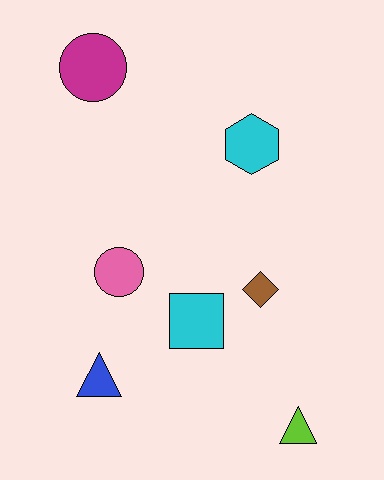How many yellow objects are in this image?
There are no yellow objects.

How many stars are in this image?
There are no stars.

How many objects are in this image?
There are 7 objects.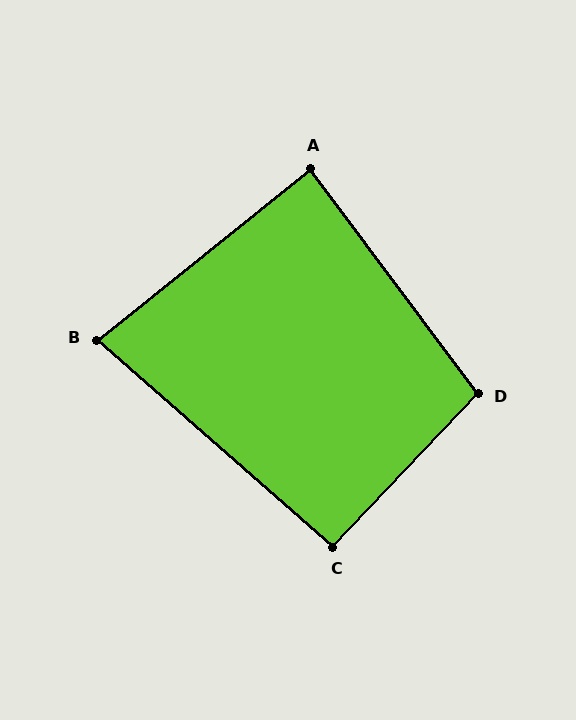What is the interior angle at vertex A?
Approximately 88 degrees (approximately right).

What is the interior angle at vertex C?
Approximately 92 degrees (approximately right).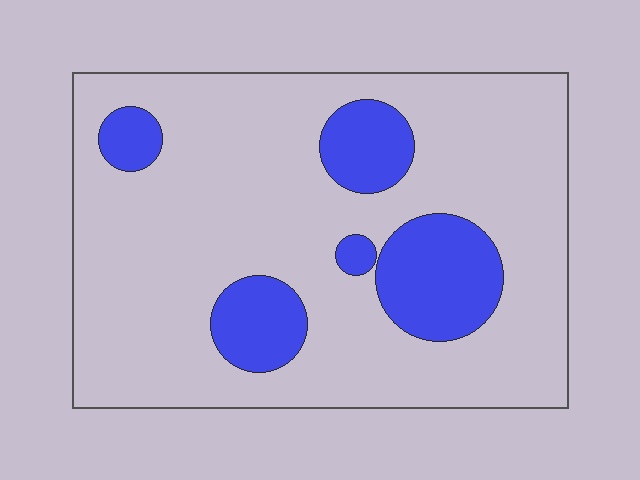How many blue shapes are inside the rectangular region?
5.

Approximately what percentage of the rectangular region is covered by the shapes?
Approximately 20%.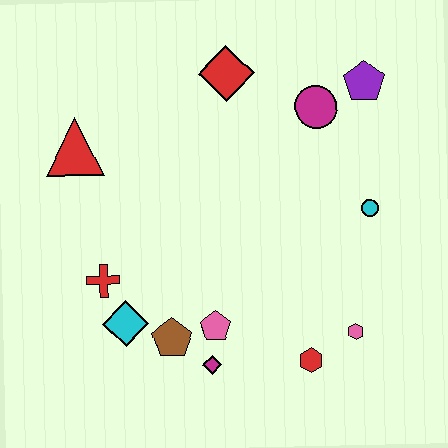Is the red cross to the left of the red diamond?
Yes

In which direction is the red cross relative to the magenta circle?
The red cross is to the left of the magenta circle.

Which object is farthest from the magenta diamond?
The purple pentagon is farthest from the magenta diamond.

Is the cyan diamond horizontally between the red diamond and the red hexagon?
No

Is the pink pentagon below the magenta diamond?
No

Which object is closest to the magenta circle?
The purple pentagon is closest to the magenta circle.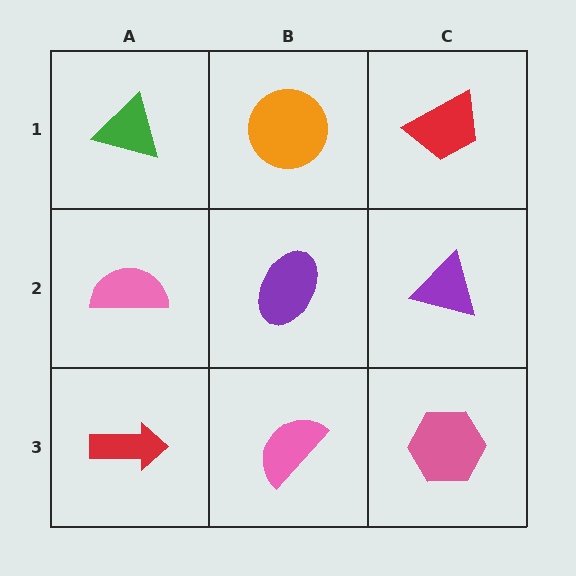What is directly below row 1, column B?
A purple ellipse.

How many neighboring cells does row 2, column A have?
3.